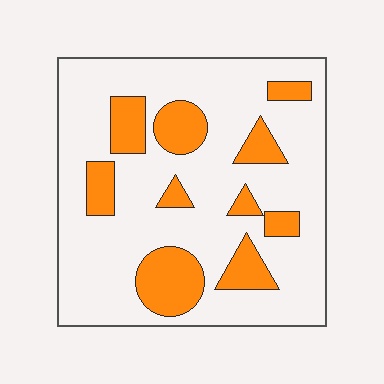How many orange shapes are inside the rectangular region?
10.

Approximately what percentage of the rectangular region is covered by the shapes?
Approximately 25%.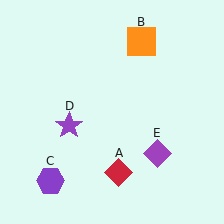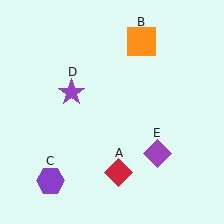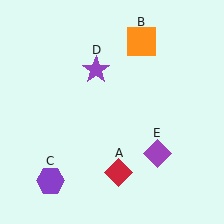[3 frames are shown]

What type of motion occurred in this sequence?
The purple star (object D) rotated clockwise around the center of the scene.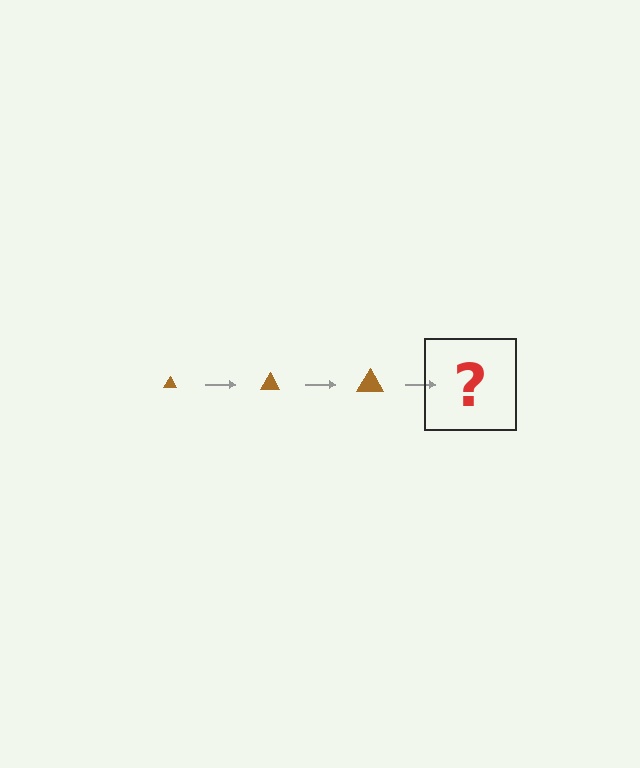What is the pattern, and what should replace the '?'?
The pattern is that the triangle gets progressively larger each step. The '?' should be a brown triangle, larger than the previous one.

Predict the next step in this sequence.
The next step is a brown triangle, larger than the previous one.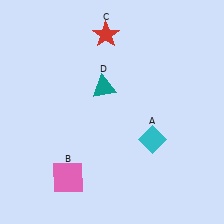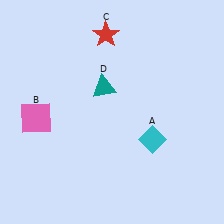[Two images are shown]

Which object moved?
The pink square (B) moved up.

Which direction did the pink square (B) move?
The pink square (B) moved up.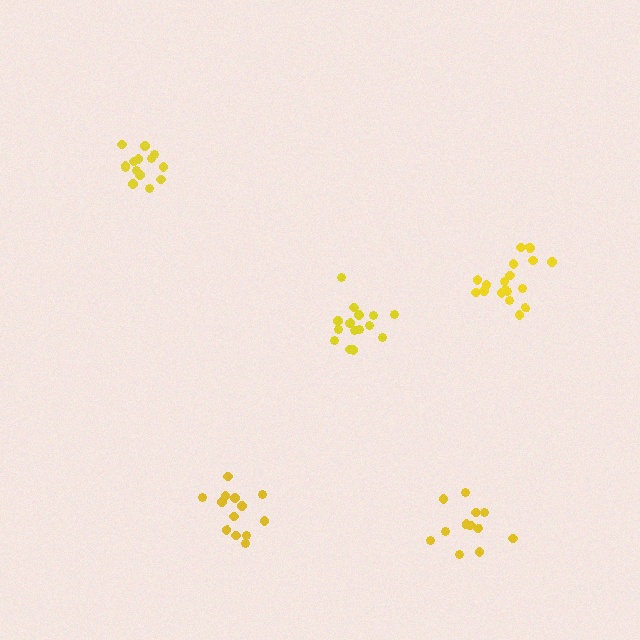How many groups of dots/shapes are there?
There are 5 groups.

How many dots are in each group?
Group 1: 13 dots, Group 2: 18 dots, Group 3: 12 dots, Group 4: 16 dots, Group 5: 14 dots (73 total).